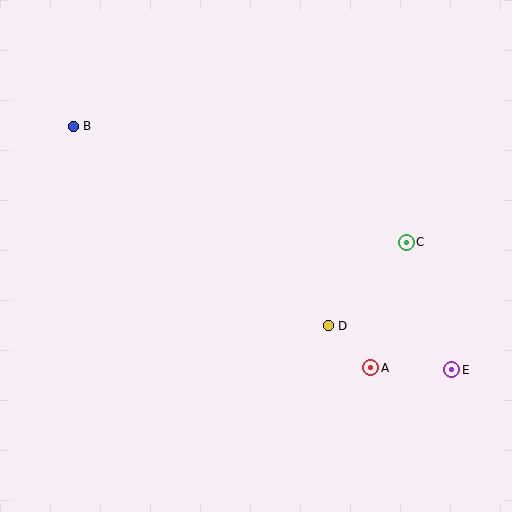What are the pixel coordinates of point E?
Point E is at (452, 370).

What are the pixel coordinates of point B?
Point B is at (73, 126).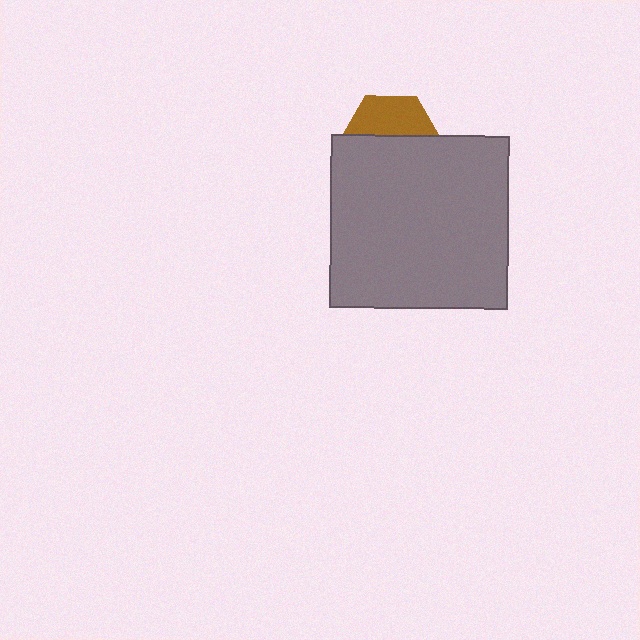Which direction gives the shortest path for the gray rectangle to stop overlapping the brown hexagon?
Moving down gives the shortest separation.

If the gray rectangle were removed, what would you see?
You would see the complete brown hexagon.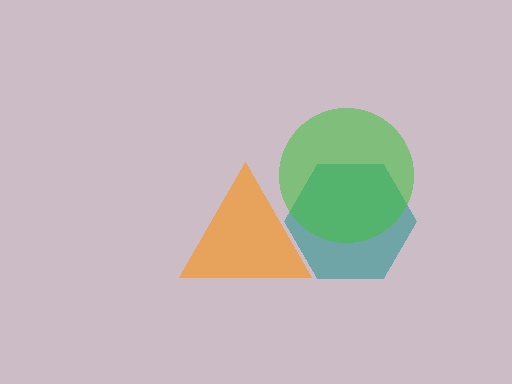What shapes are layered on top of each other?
The layered shapes are: an orange triangle, a teal hexagon, a green circle.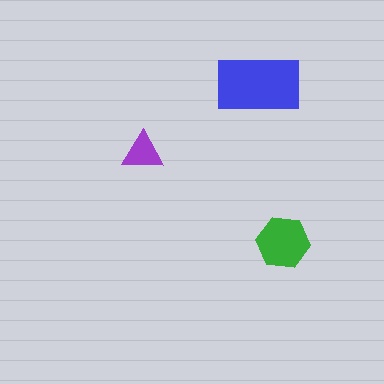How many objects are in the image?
There are 3 objects in the image.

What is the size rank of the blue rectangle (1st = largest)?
1st.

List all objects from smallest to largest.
The purple triangle, the green hexagon, the blue rectangle.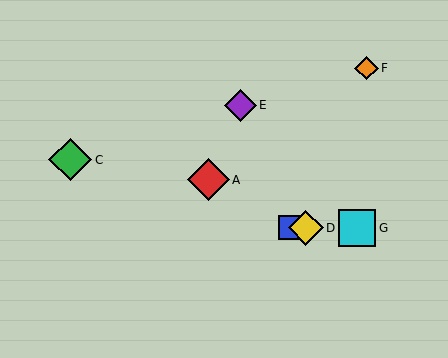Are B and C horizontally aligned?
No, B is at y≈228 and C is at y≈160.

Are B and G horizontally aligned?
Yes, both are at y≈228.